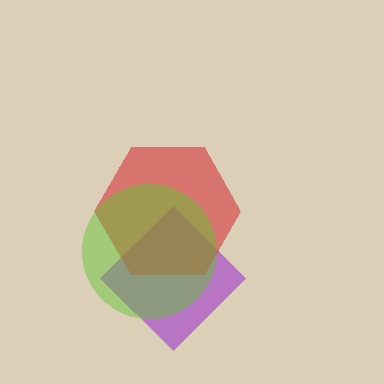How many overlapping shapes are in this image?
There are 3 overlapping shapes in the image.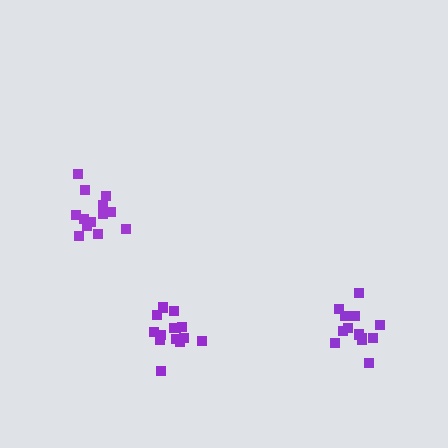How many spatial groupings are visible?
There are 3 spatial groupings.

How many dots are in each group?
Group 1: 14 dots, Group 2: 13 dots, Group 3: 13 dots (40 total).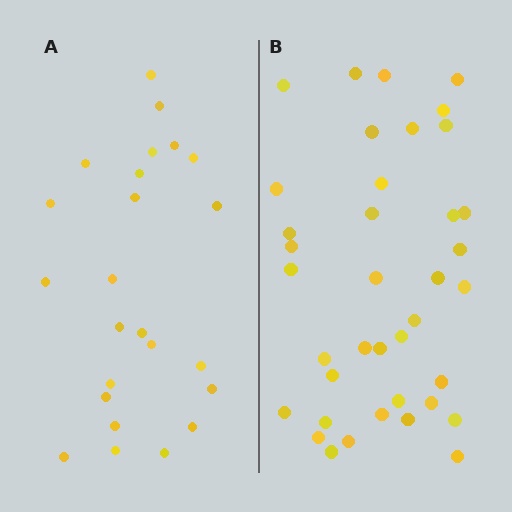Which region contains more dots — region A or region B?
Region B (the right region) has more dots.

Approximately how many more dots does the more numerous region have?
Region B has approximately 15 more dots than region A.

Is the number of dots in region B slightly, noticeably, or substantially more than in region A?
Region B has substantially more. The ratio is roughly 1.6 to 1.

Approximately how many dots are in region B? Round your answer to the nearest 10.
About 40 dots. (The exact count is 38, which rounds to 40.)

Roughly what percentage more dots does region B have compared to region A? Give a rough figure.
About 60% more.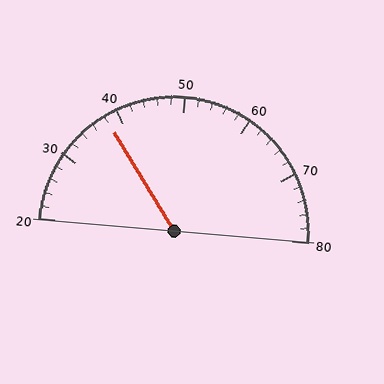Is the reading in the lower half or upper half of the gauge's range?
The reading is in the lower half of the range (20 to 80).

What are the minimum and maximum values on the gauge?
The gauge ranges from 20 to 80.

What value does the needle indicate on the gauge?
The needle indicates approximately 38.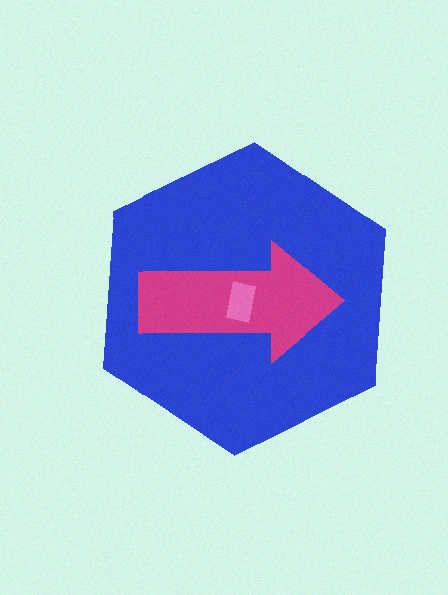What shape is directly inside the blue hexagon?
The magenta arrow.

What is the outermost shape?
The blue hexagon.